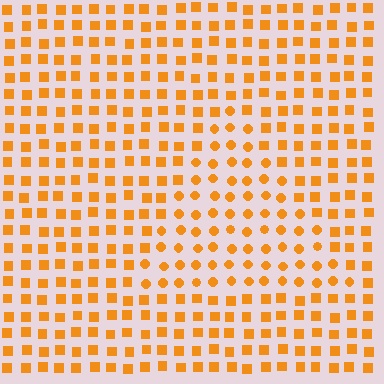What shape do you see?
I see a triangle.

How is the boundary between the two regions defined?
The boundary is defined by a change in element shape: circles inside vs. squares outside. All elements share the same color and spacing.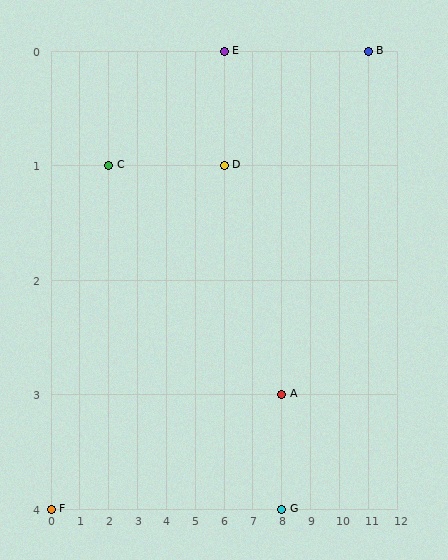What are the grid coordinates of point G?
Point G is at grid coordinates (8, 4).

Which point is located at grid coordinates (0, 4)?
Point F is at (0, 4).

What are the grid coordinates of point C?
Point C is at grid coordinates (2, 1).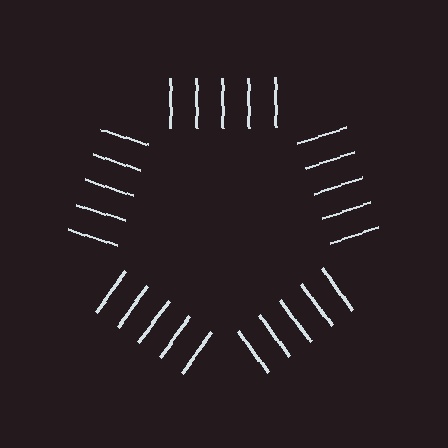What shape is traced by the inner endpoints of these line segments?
An illusory pentagon — the line segments terminate on its edges but no continuous stroke is drawn.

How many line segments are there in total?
25 — 5 along each of the 5 edges.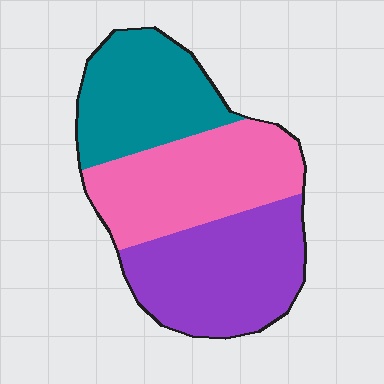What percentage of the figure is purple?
Purple takes up about three eighths (3/8) of the figure.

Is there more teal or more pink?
Pink.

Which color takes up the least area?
Teal, at roughly 30%.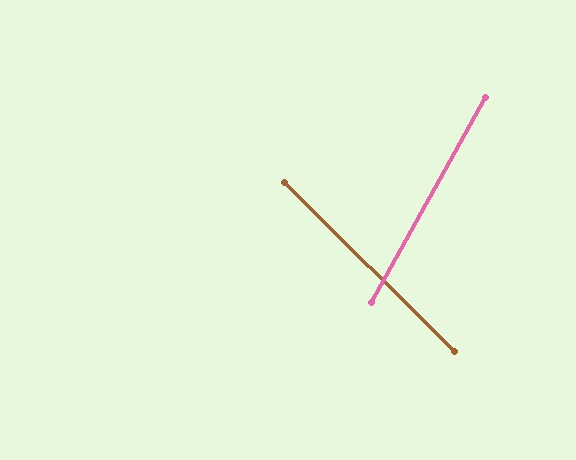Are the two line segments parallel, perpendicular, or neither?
Neither parallel nor perpendicular — they differ by about 74°.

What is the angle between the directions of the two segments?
Approximately 74 degrees.